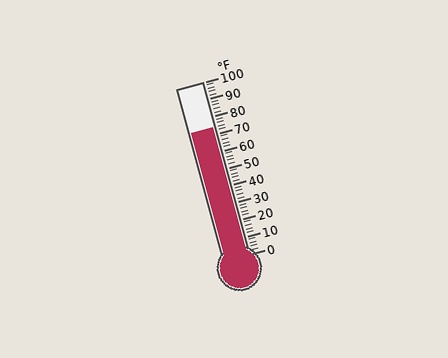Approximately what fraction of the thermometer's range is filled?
The thermometer is filled to approximately 75% of its range.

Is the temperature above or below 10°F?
The temperature is above 10°F.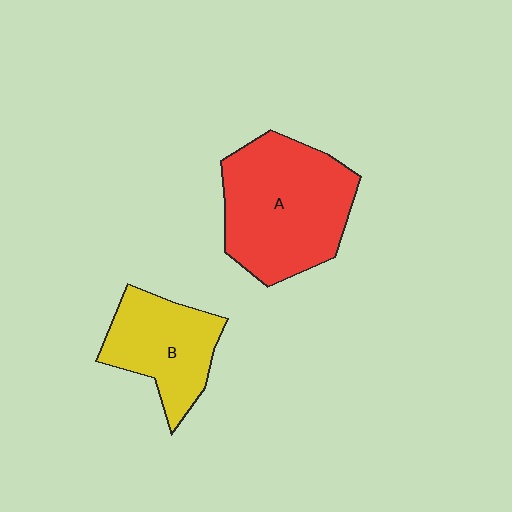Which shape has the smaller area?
Shape B (yellow).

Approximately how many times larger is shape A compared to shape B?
Approximately 1.6 times.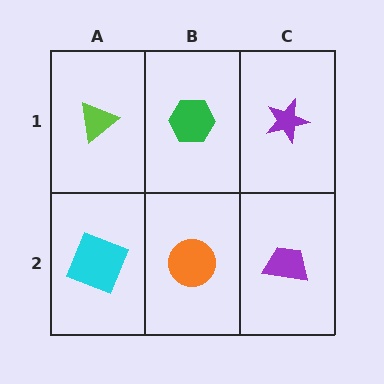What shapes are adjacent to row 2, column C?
A purple star (row 1, column C), an orange circle (row 2, column B).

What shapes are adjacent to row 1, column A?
A cyan square (row 2, column A), a green hexagon (row 1, column B).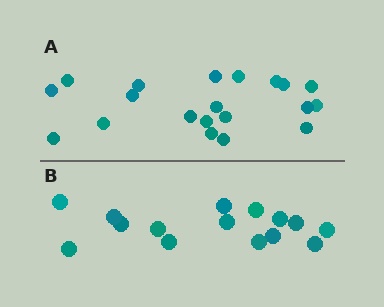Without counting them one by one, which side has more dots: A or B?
Region A (the top region) has more dots.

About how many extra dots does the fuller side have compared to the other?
Region A has about 5 more dots than region B.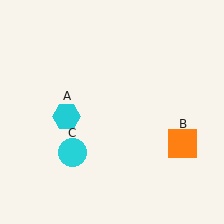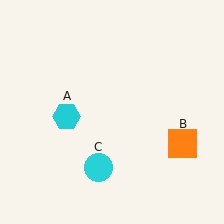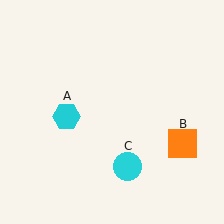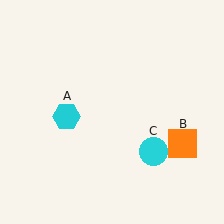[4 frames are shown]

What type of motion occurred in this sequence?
The cyan circle (object C) rotated counterclockwise around the center of the scene.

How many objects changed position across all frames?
1 object changed position: cyan circle (object C).